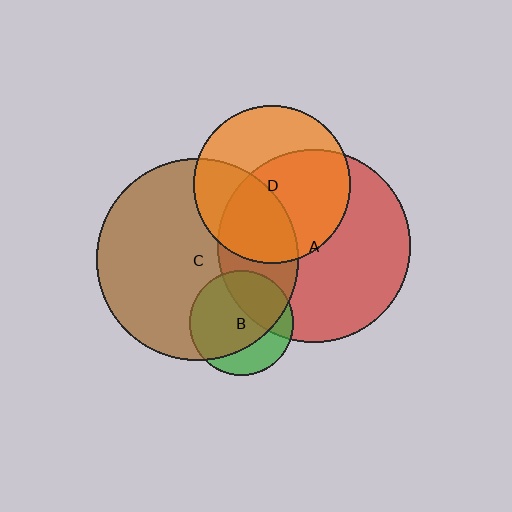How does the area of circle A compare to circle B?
Approximately 3.4 times.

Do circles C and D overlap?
Yes.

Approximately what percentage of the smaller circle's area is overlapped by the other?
Approximately 40%.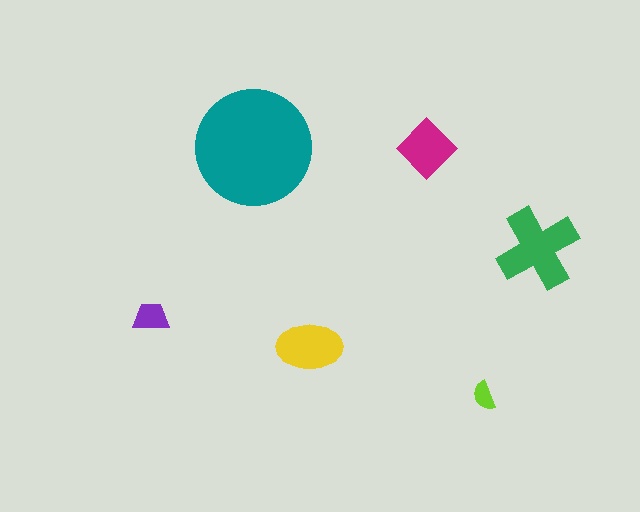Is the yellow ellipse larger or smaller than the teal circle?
Smaller.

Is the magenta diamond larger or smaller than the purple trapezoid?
Larger.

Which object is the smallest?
The lime semicircle.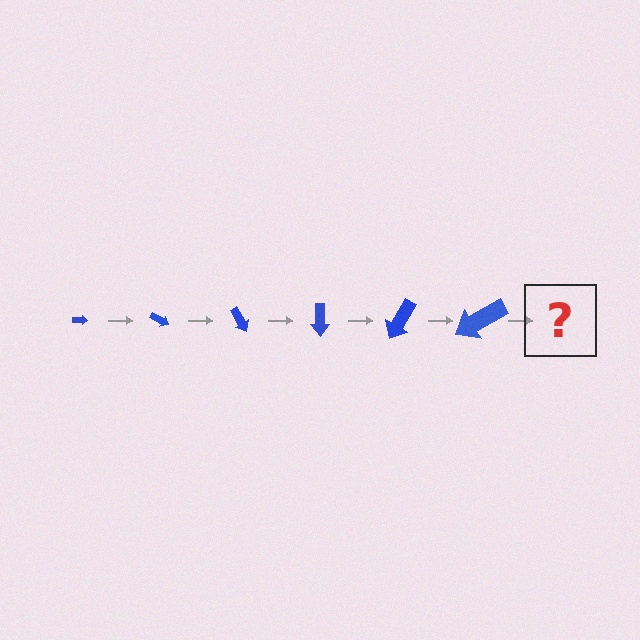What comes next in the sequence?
The next element should be an arrow, larger than the previous one and rotated 180 degrees from the start.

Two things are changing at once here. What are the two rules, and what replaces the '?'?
The two rules are that the arrow grows larger each step and it rotates 30 degrees each step. The '?' should be an arrow, larger than the previous one and rotated 180 degrees from the start.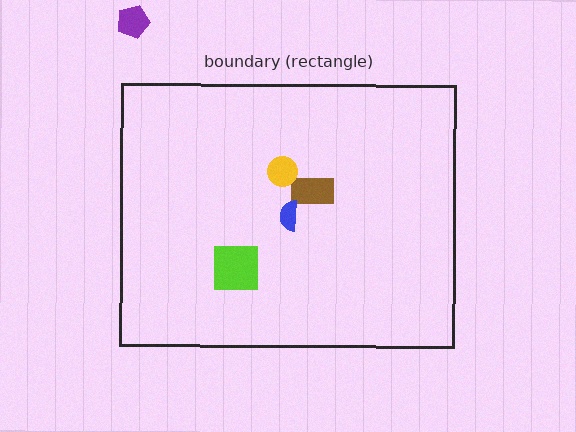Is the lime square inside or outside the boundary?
Inside.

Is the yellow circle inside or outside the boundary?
Inside.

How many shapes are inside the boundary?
4 inside, 1 outside.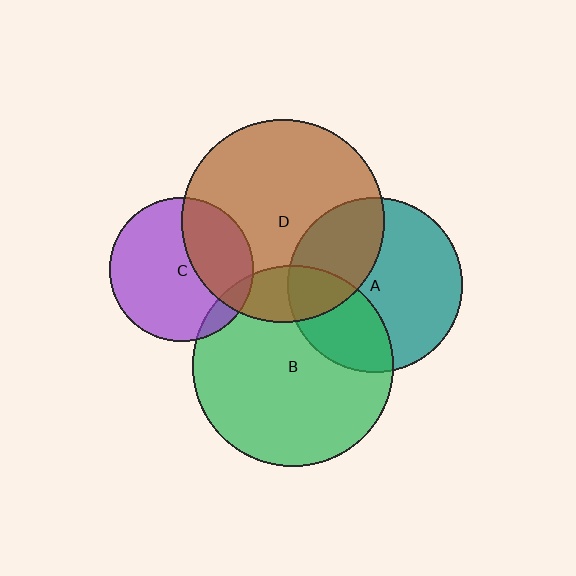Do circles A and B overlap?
Yes.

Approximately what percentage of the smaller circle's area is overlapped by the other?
Approximately 30%.